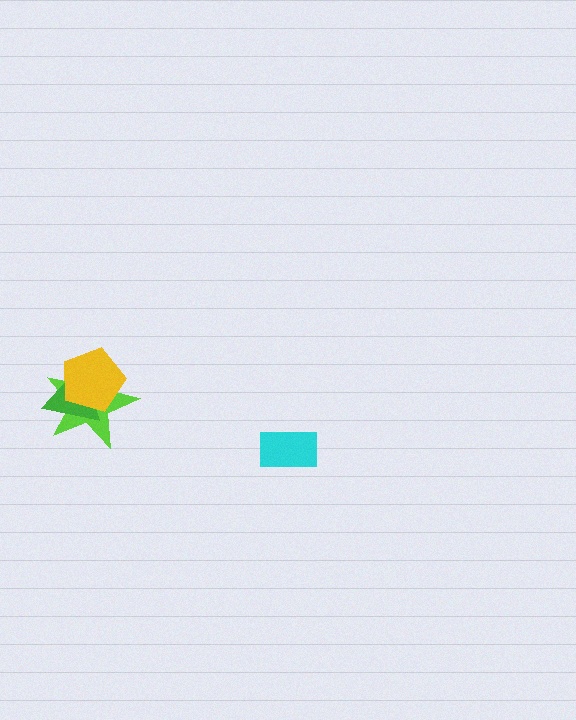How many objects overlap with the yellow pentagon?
2 objects overlap with the yellow pentagon.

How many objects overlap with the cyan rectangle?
0 objects overlap with the cyan rectangle.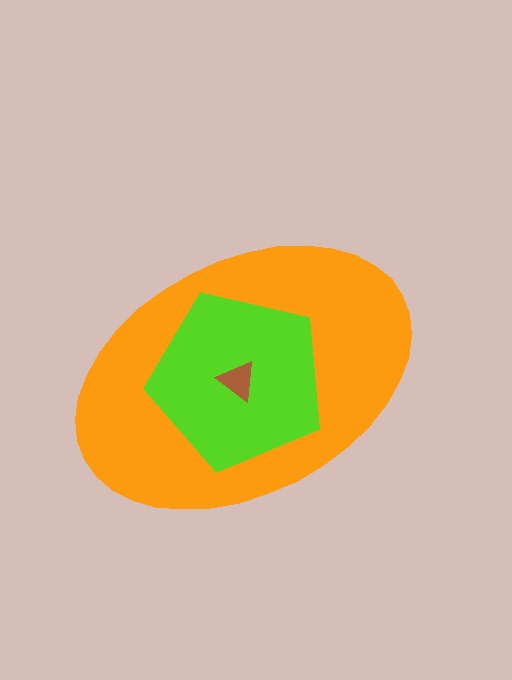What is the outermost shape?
The orange ellipse.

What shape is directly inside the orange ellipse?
The lime pentagon.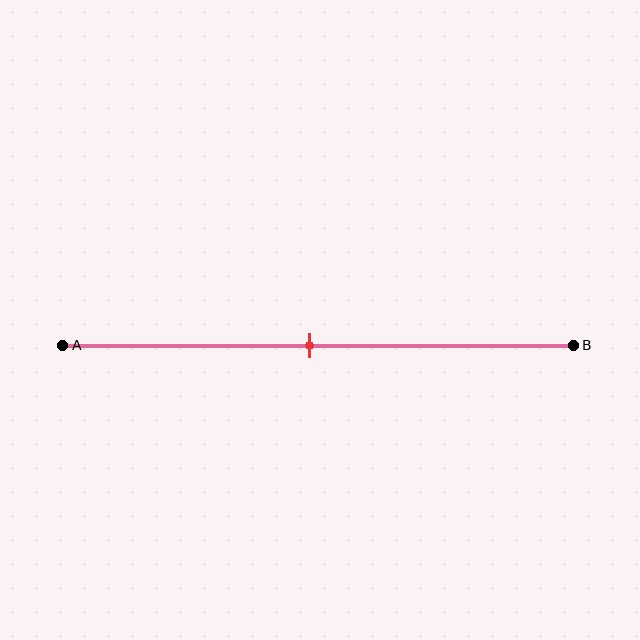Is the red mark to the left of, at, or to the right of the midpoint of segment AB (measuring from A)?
The red mark is approximately at the midpoint of segment AB.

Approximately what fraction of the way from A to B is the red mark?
The red mark is approximately 50% of the way from A to B.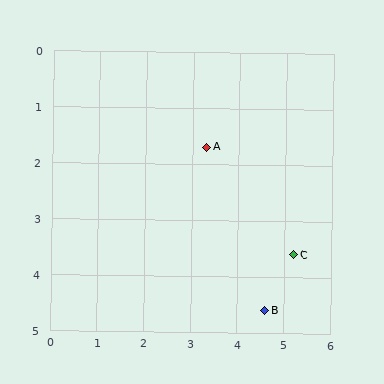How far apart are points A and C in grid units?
Points A and C are about 2.7 grid units apart.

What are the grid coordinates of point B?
Point B is at approximately (4.6, 4.6).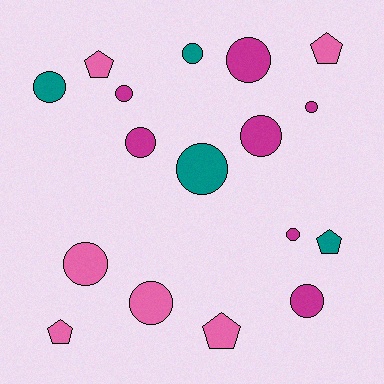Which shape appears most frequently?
Circle, with 12 objects.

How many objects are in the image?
There are 17 objects.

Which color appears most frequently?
Magenta, with 7 objects.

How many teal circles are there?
There are 3 teal circles.